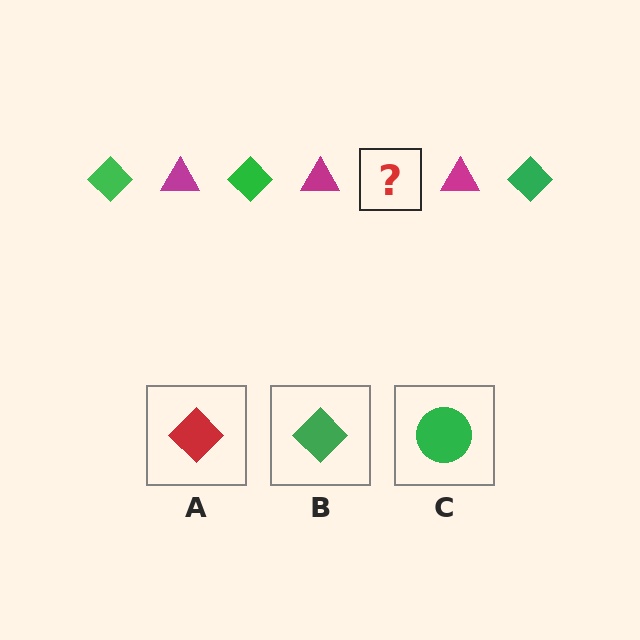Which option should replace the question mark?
Option B.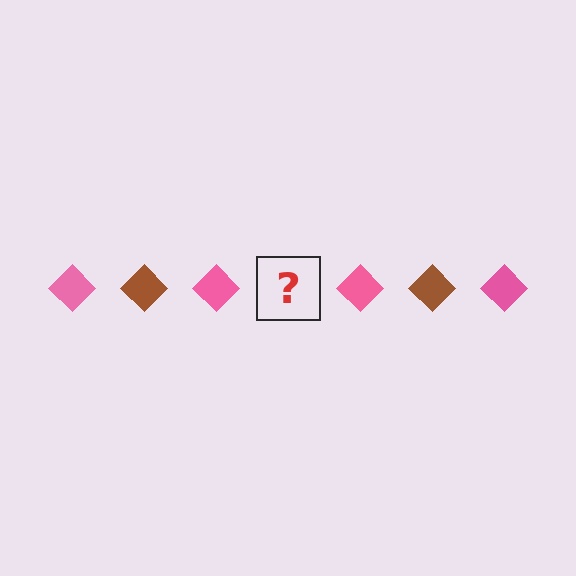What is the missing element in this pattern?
The missing element is a brown diamond.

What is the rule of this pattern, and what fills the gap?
The rule is that the pattern cycles through pink, brown diamonds. The gap should be filled with a brown diamond.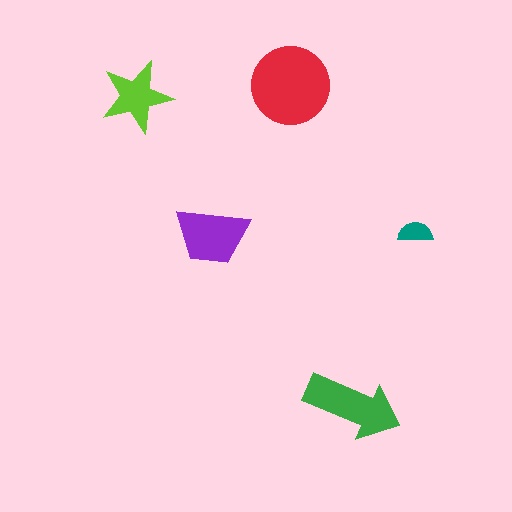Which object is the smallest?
The teal semicircle.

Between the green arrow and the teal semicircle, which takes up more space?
The green arrow.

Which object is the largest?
The red circle.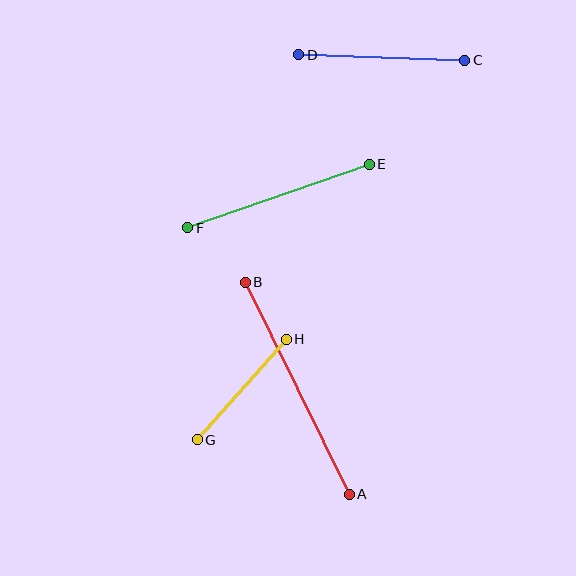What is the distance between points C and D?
The distance is approximately 166 pixels.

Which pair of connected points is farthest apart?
Points A and B are farthest apart.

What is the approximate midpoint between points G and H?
The midpoint is at approximately (242, 390) pixels.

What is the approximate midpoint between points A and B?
The midpoint is at approximately (297, 388) pixels.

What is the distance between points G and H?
The distance is approximately 134 pixels.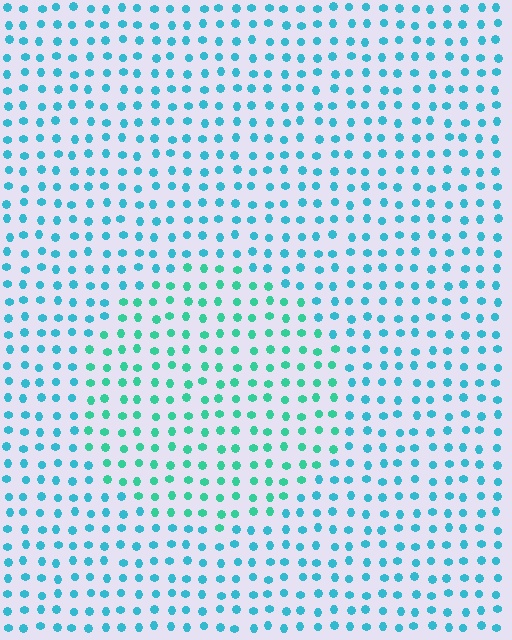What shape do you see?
I see a circle.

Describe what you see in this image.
The image is filled with small cyan elements in a uniform arrangement. A circle-shaped region is visible where the elements are tinted to a slightly different hue, forming a subtle color boundary.